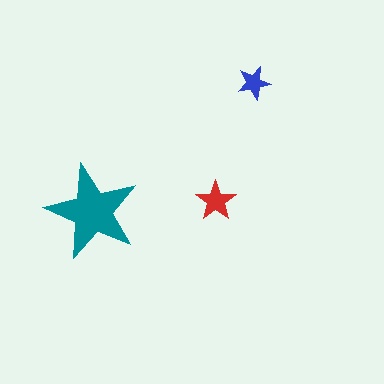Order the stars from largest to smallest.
the teal one, the red one, the blue one.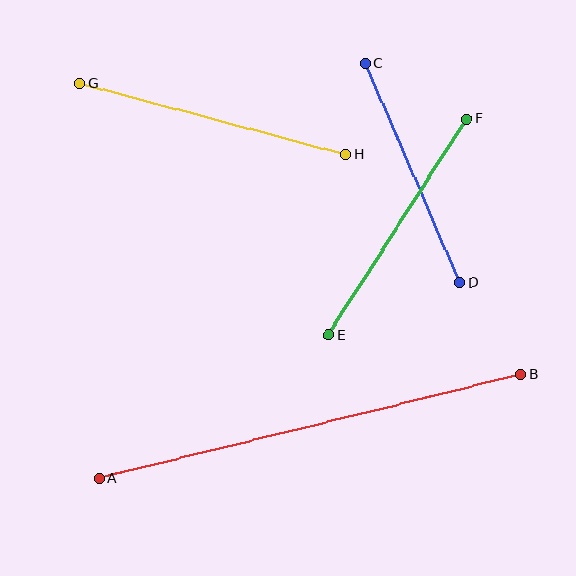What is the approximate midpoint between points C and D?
The midpoint is at approximately (413, 173) pixels.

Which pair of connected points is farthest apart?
Points A and B are farthest apart.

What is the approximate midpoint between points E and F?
The midpoint is at approximately (397, 227) pixels.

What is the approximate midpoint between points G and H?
The midpoint is at approximately (213, 119) pixels.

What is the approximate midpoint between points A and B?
The midpoint is at approximately (310, 426) pixels.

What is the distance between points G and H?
The distance is approximately 276 pixels.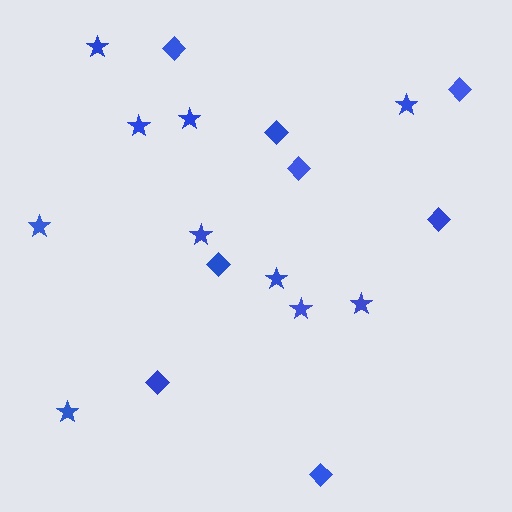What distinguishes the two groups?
There are 2 groups: one group of diamonds (8) and one group of stars (10).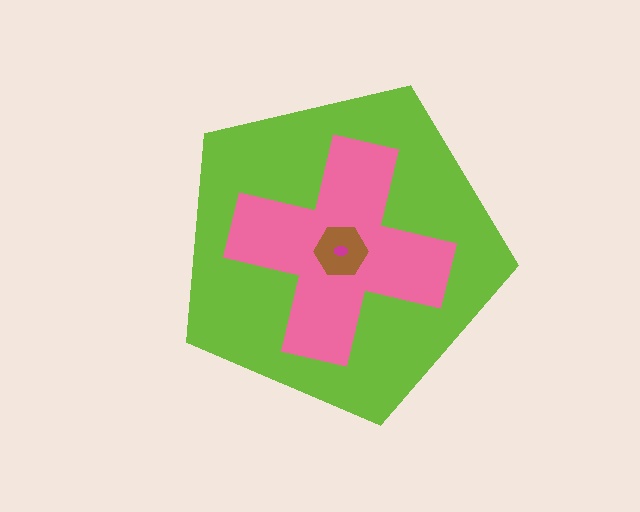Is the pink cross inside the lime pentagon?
Yes.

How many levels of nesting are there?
4.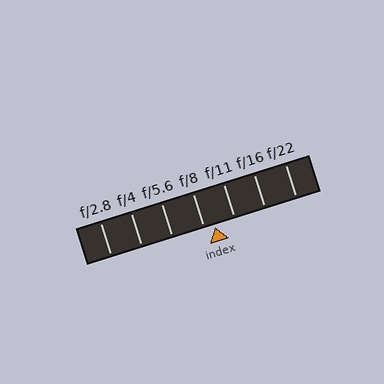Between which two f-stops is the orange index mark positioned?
The index mark is between f/8 and f/11.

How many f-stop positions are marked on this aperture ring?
There are 7 f-stop positions marked.